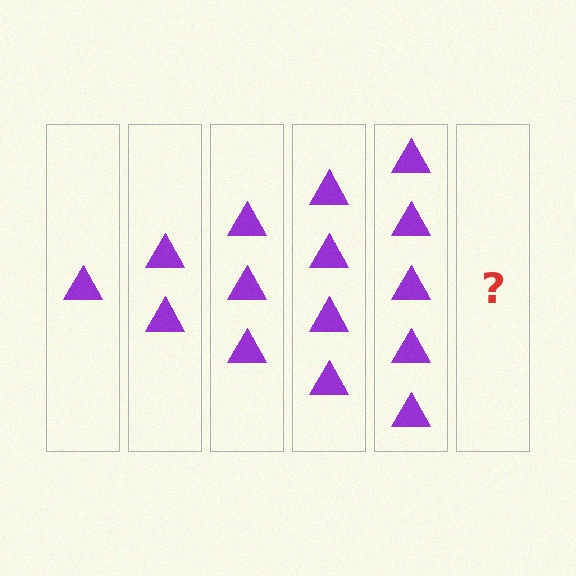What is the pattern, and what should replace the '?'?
The pattern is that each step adds one more triangle. The '?' should be 6 triangles.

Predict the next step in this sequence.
The next step is 6 triangles.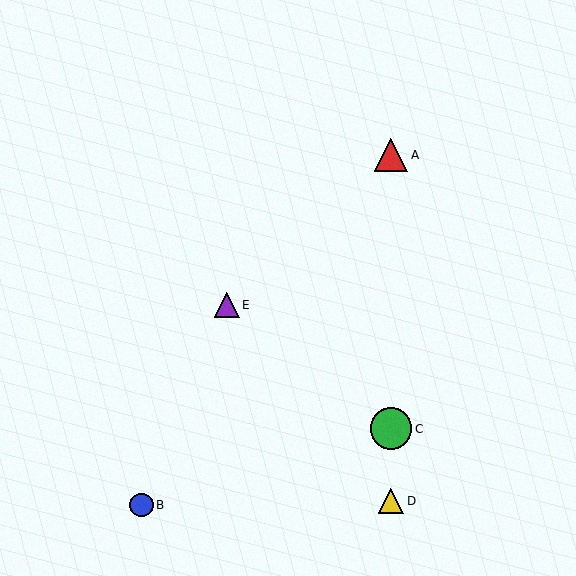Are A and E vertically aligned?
No, A is at x≈391 and E is at x≈227.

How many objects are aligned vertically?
3 objects (A, C, D) are aligned vertically.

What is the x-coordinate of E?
Object E is at x≈227.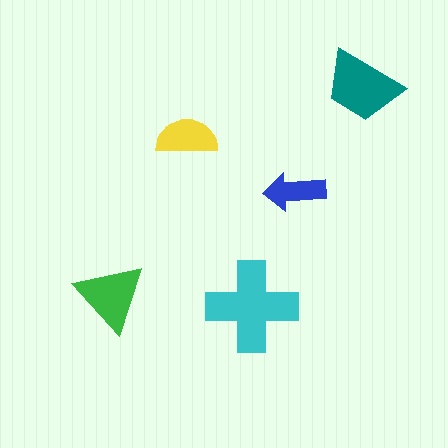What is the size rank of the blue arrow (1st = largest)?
5th.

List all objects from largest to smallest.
The cyan cross, the teal trapezoid, the green triangle, the yellow semicircle, the blue arrow.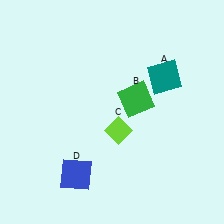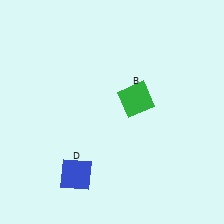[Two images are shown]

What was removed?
The lime diamond (C), the teal square (A) were removed in Image 2.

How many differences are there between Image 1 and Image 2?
There are 2 differences between the two images.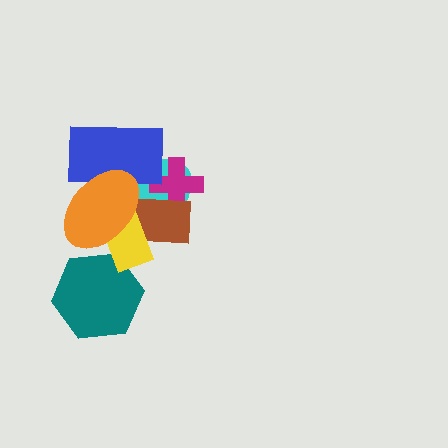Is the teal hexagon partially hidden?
Yes, it is partially covered by another shape.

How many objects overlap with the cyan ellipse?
5 objects overlap with the cyan ellipse.